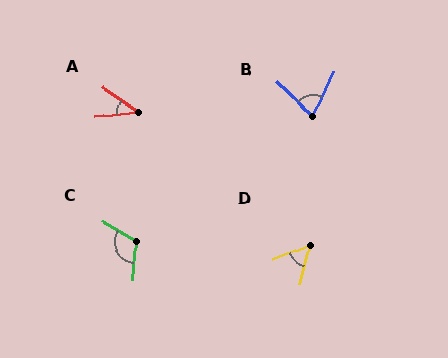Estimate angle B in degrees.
Approximately 72 degrees.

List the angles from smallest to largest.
A (40°), D (53°), B (72°), C (116°).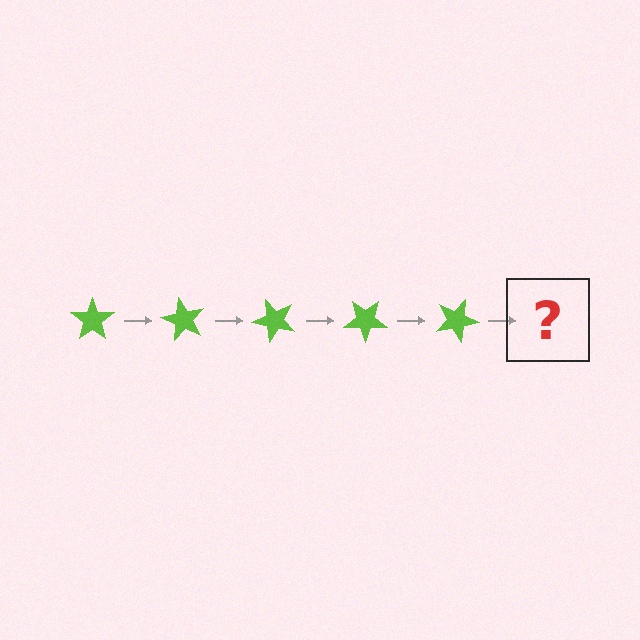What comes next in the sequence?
The next element should be a lime star rotated 300 degrees.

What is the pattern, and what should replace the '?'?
The pattern is that the star rotates 60 degrees each step. The '?' should be a lime star rotated 300 degrees.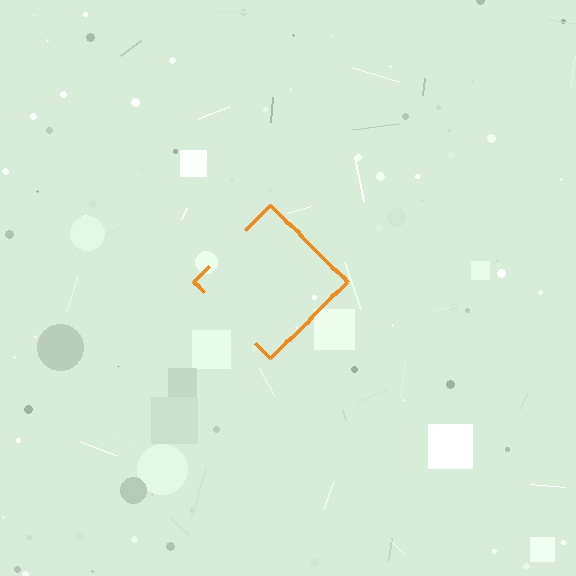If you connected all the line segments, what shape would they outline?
They would outline a diamond.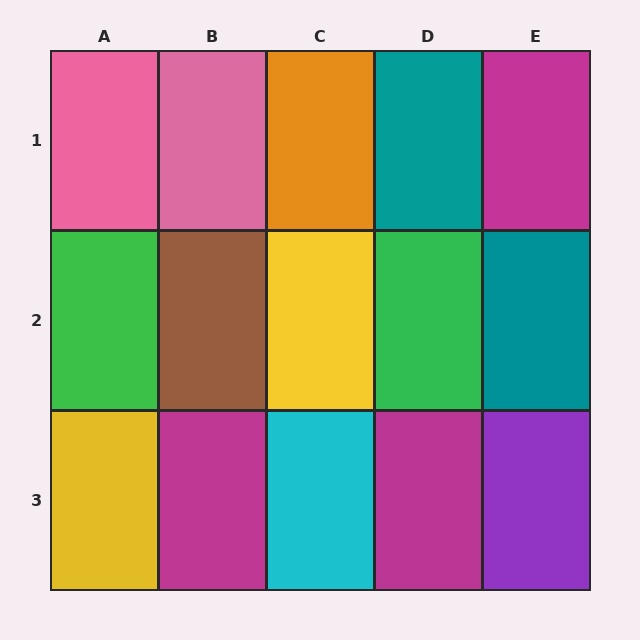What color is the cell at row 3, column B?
Magenta.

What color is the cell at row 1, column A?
Pink.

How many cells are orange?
1 cell is orange.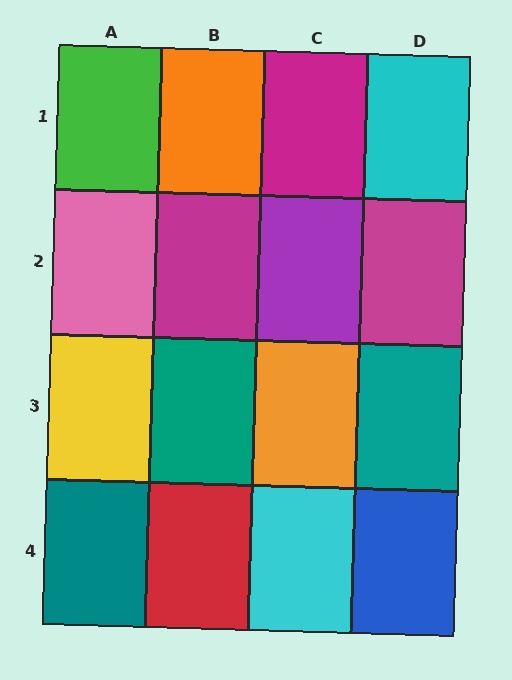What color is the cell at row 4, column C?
Cyan.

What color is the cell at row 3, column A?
Yellow.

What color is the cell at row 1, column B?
Orange.